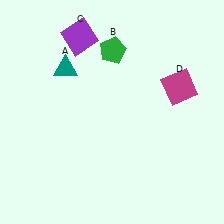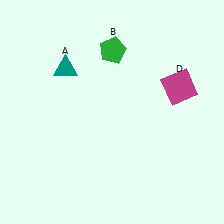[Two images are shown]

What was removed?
The purple square (C) was removed in Image 2.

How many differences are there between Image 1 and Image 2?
There is 1 difference between the two images.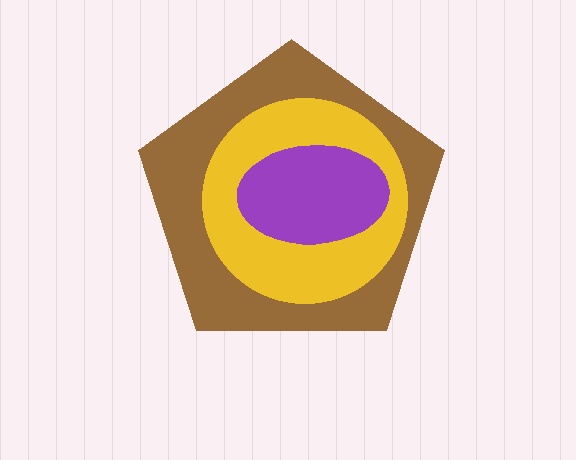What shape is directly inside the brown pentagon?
The yellow circle.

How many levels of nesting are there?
3.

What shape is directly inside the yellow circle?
The purple ellipse.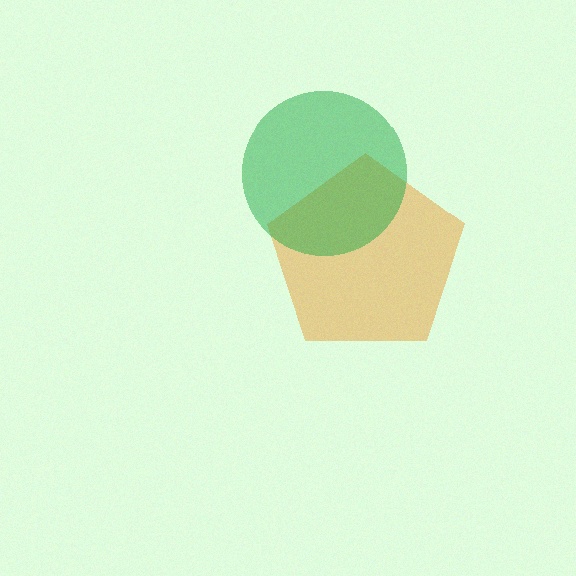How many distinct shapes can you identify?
There are 2 distinct shapes: an orange pentagon, a green circle.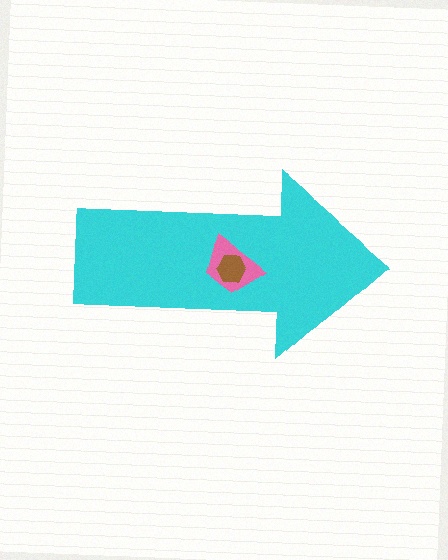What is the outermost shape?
The cyan arrow.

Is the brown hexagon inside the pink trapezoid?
Yes.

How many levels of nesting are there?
3.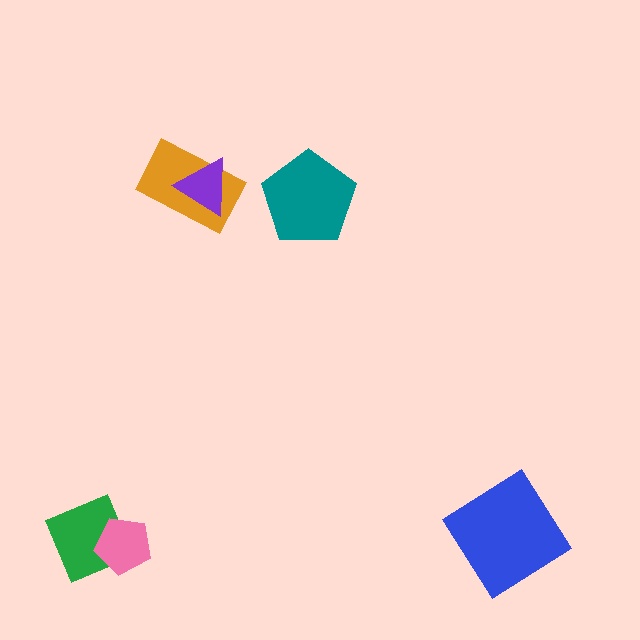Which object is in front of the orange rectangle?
The purple triangle is in front of the orange rectangle.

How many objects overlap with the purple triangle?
1 object overlaps with the purple triangle.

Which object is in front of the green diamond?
The pink pentagon is in front of the green diamond.